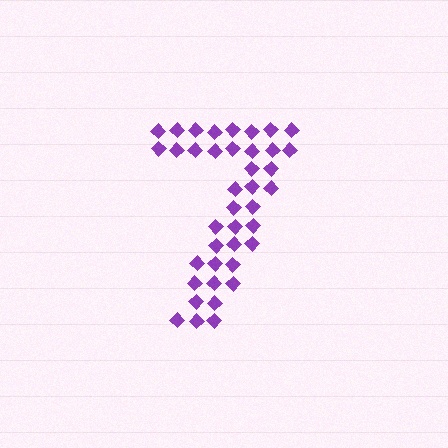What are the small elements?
The small elements are diamonds.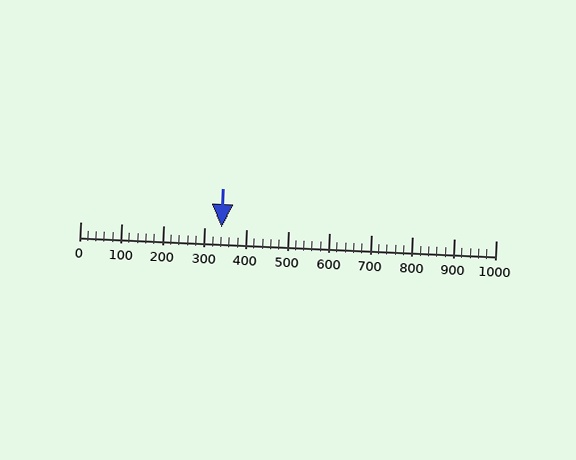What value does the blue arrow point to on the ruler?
The blue arrow points to approximately 340.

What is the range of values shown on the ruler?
The ruler shows values from 0 to 1000.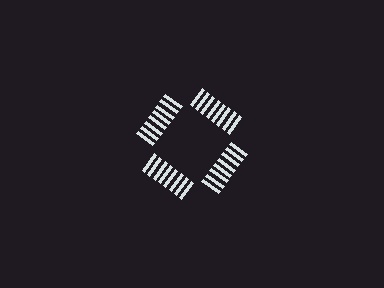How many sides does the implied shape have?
4 sides — the line-ends trace a square.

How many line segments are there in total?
32 — 8 along each of the 4 edges.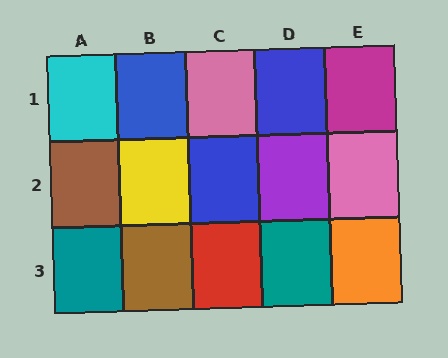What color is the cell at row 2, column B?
Yellow.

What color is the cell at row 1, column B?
Blue.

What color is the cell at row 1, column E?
Magenta.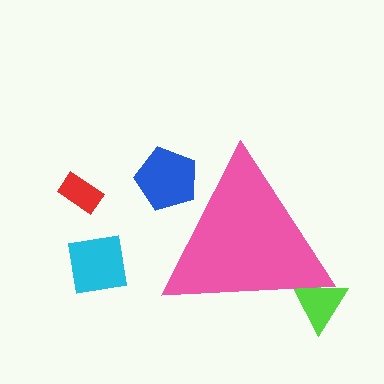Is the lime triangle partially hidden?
Yes, the lime triangle is partially hidden behind the pink triangle.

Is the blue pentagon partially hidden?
Yes, the blue pentagon is partially hidden behind the pink triangle.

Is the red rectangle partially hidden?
No, the red rectangle is fully visible.